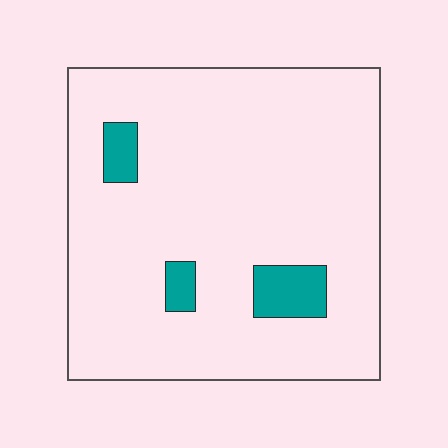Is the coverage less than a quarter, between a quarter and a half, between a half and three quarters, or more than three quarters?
Less than a quarter.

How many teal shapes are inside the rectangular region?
3.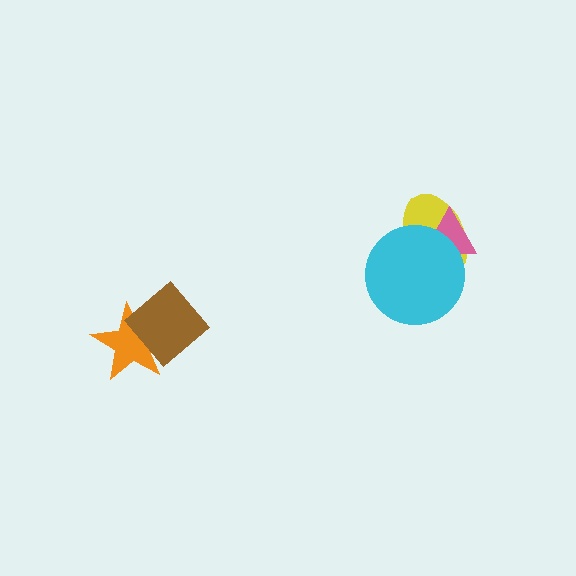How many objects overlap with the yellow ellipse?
2 objects overlap with the yellow ellipse.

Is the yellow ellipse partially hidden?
Yes, it is partially covered by another shape.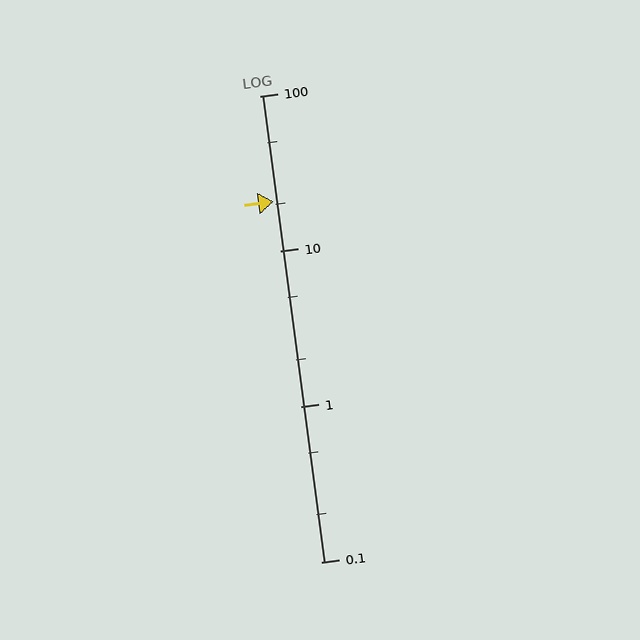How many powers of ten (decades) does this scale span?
The scale spans 3 decades, from 0.1 to 100.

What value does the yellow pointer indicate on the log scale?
The pointer indicates approximately 21.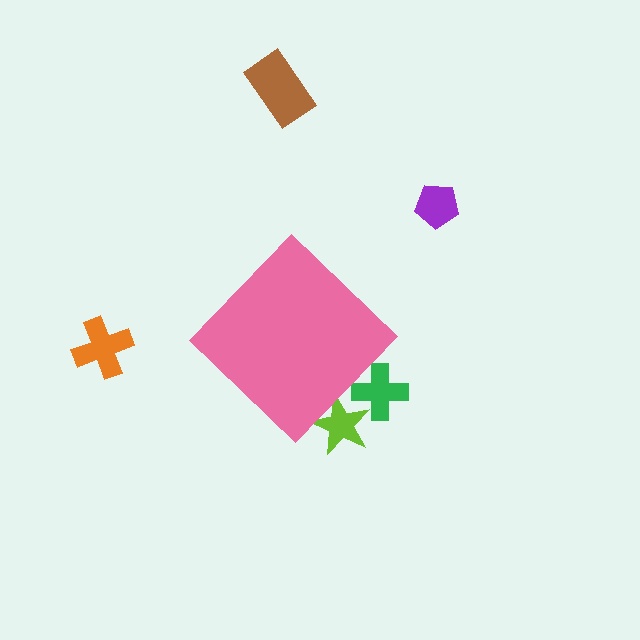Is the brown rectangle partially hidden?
No, the brown rectangle is fully visible.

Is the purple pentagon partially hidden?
No, the purple pentagon is fully visible.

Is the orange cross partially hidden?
No, the orange cross is fully visible.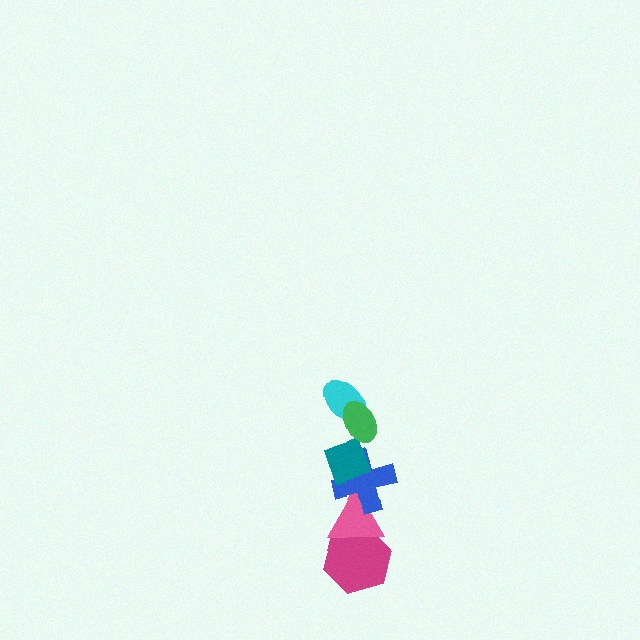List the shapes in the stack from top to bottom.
From top to bottom: the green ellipse, the cyan ellipse, the teal diamond, the blue cross, the pink triangle, the magenta hexagon.